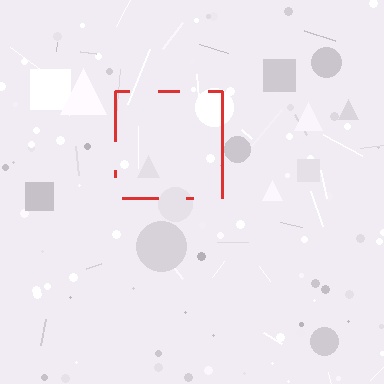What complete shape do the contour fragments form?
The contour fragments form a square.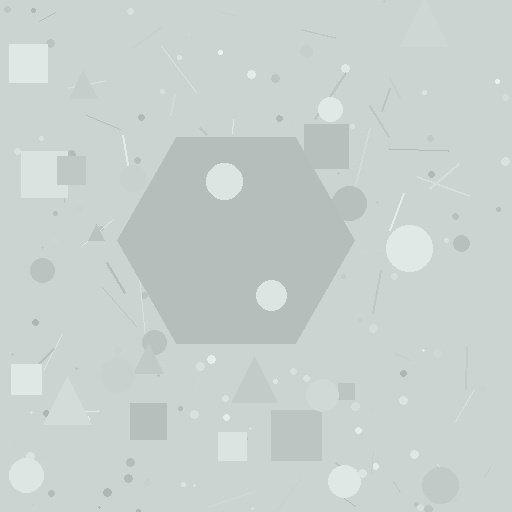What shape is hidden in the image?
A hexagon is hidden in the image.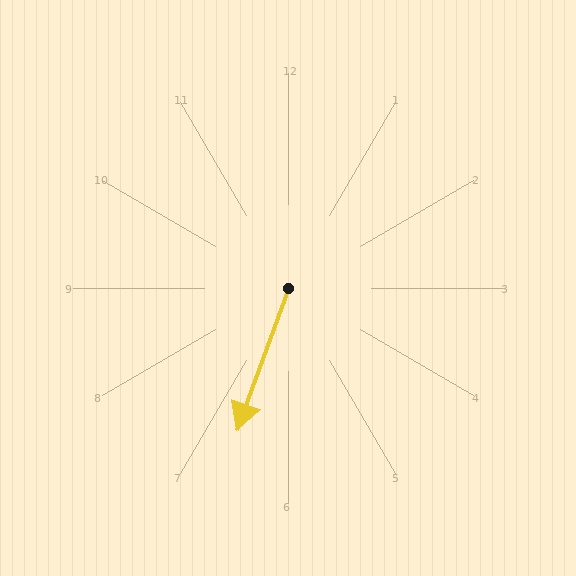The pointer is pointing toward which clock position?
Roughly 7 o'clock.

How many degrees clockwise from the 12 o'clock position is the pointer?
Approximately 200 degrees.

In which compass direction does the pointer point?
South.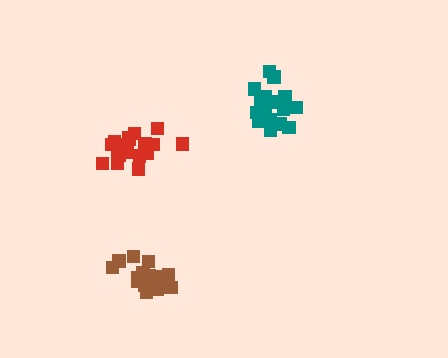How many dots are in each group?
Group 1: 19 dots, Group 2: 19 dots, Group 3: 16 dots (54 total).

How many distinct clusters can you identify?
There are 3 distinct clusters.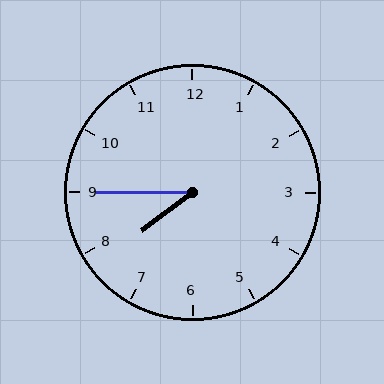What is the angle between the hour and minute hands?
Approximately 38 degrees.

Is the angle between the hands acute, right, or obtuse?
It is acute.